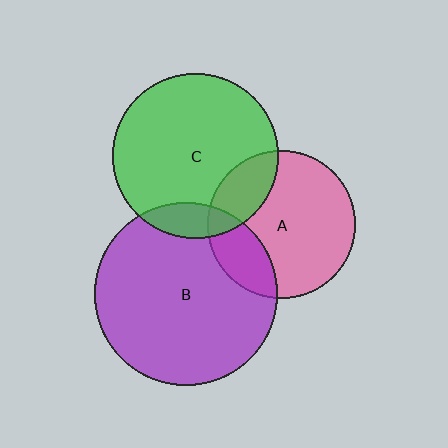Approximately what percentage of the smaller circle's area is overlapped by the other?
Approximately 10%.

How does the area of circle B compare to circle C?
Approximately 1.2 times.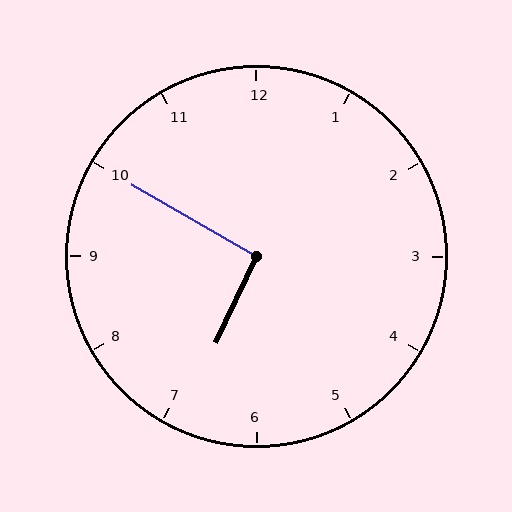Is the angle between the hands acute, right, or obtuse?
It is right.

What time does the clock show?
6:50.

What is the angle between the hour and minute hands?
Approximately 95 degrees.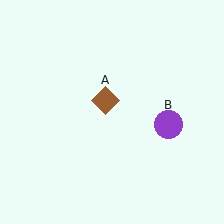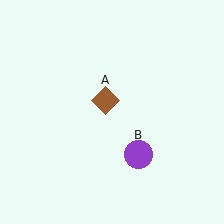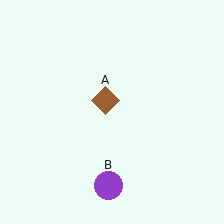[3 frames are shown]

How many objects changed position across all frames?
1 object changed position: purple circle (object B).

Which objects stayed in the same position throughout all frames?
Brown diamond (object A) remained stationary.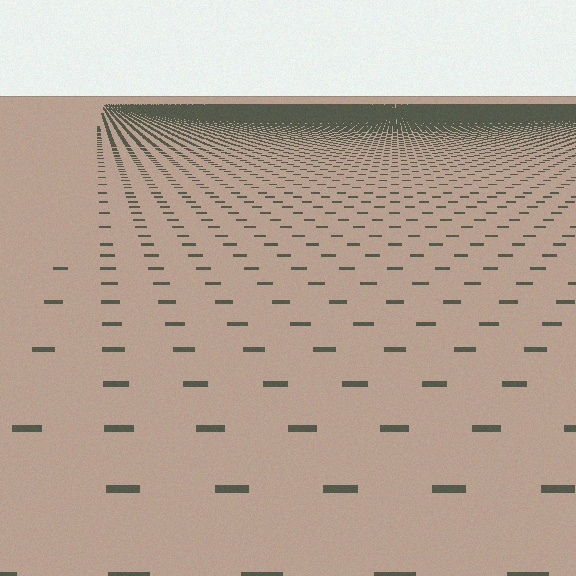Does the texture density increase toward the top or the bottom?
Density increases toward the top.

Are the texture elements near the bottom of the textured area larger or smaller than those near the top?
Larger. Near the bottom, elements are closer to the viewer and appear at a bigger on-screen size.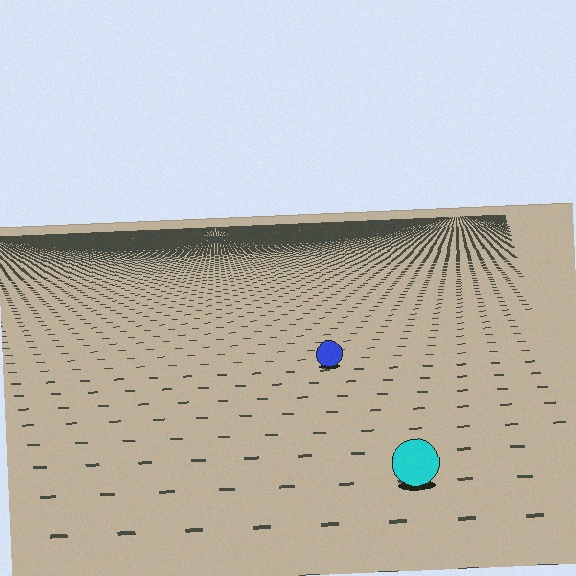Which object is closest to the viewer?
The cyan circle is closest. The texture marks near it are larger and more spread out.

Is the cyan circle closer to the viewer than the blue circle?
Yes. The cyan circle is closer — you can tell from the texture gradient: the ground texture is coarser near it.